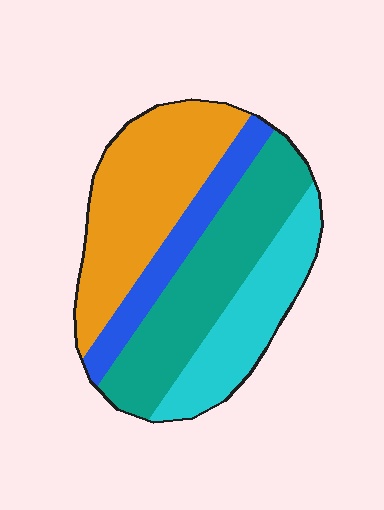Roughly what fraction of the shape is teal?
Teal covers 31% of the shape.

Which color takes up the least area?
Blue, at roughly 15%.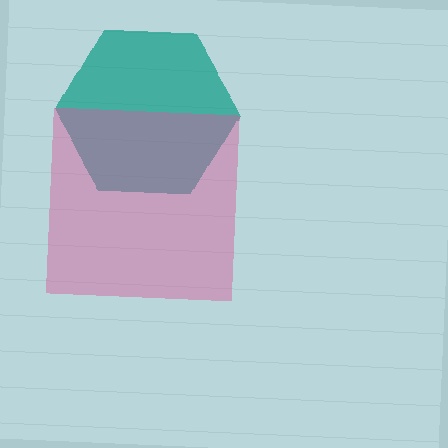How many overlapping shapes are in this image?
There are 2 overlapping shapes in the image.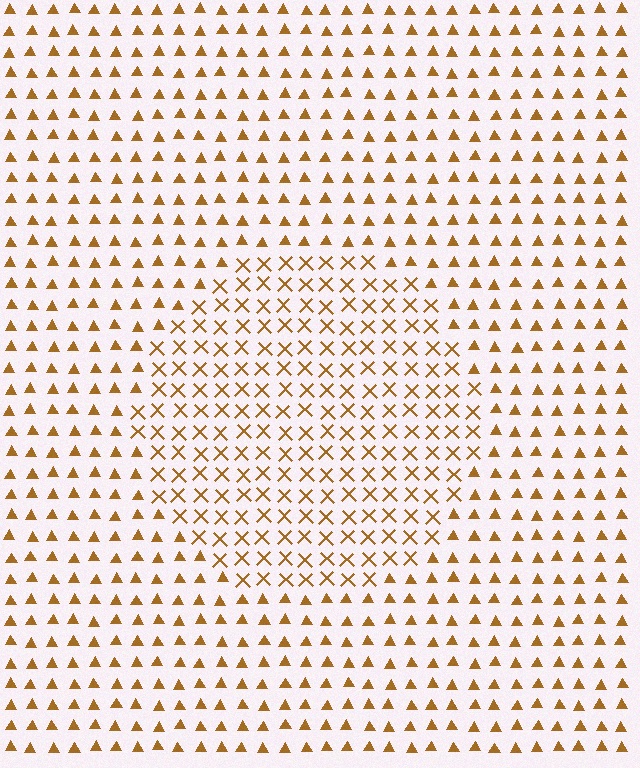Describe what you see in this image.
The image is filled with small brown elements arranged in a uniform grid. A circle-shaped region contains X marks, while the surrounding area contains triangles. The boundary is defined purely by the change in element shape.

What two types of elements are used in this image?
The image uses X marks inside the circle region and triangles outside it.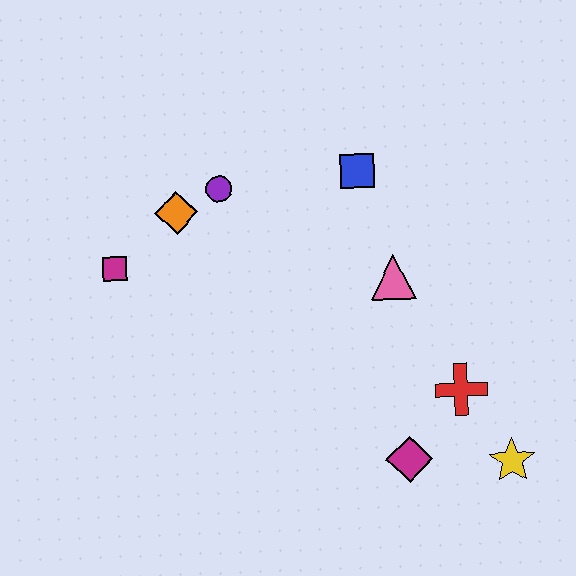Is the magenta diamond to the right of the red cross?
No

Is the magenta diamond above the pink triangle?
No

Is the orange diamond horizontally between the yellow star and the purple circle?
No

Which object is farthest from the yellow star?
The magenta square is farthest from the yellow star.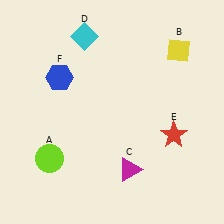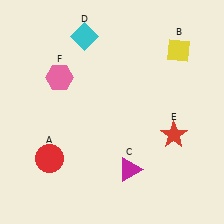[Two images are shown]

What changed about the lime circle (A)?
In Image 1, A is lime. In Image 2, it changed to red.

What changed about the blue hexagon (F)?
In Image 1, F is blue. In Image 2, it changed to pink.